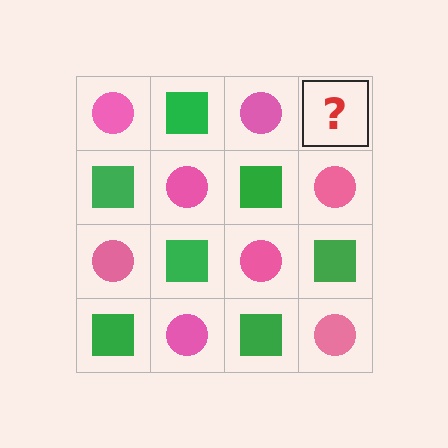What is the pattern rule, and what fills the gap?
The rule is that it alternates pink circle and green square in a checkerboard pattern. The gap should be filled with a green square.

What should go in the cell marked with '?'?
The missing cell should contain a green square.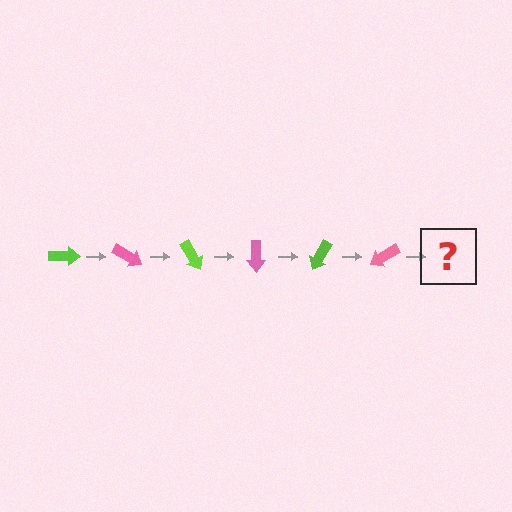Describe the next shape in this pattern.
It should be a lime arrow, rotated 180 degrees from the start.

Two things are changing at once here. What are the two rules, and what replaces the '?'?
The two rules are that it rotates 30 degrees each step and the color cycles through lime and pink. The '?' should be a lime arrow, rotated 180 degrees from the start.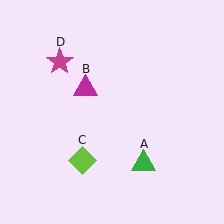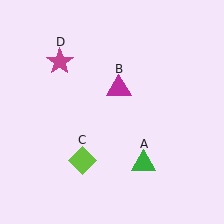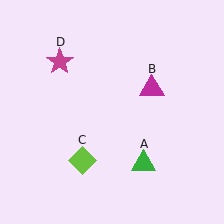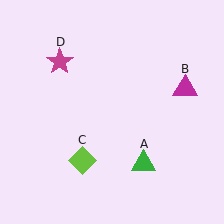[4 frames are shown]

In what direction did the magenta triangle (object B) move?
The magenta triangle (object B) moved right.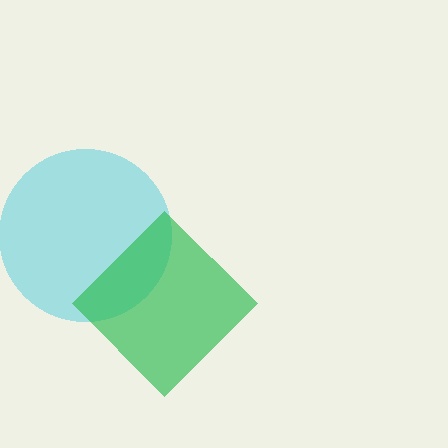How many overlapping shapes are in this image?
There are 2 overlapping shapes in the image.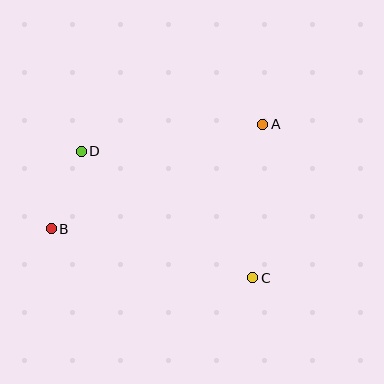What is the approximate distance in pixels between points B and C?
The distance between B and C is approximately 208 pixels.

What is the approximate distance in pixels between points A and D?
The distance between A and D is approximately 183 pixels.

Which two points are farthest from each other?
Points A and B are farthest from each other.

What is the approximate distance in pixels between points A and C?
The distance between A and C is approximately 154 pixels.